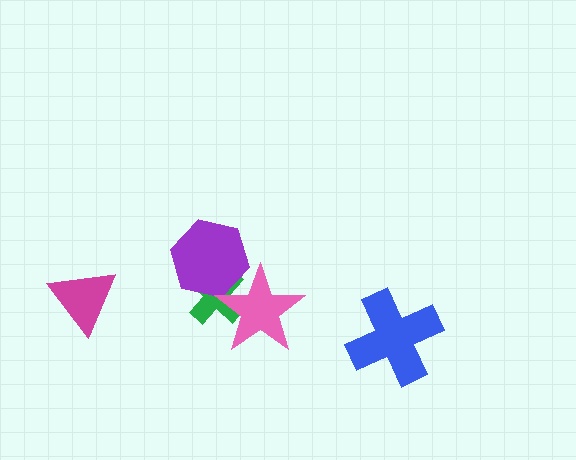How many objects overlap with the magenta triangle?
0 objects overlap with the magenta triangle.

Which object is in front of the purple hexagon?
The pink star is in front of the purple hexagon.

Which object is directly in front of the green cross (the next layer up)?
The purple hexagon is directly in front of the green cross.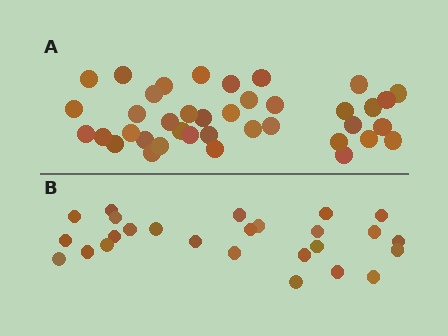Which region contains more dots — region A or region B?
Region A (the top region) has more dots.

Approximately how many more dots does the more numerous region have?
Region A has approximately 15 more dots than region B.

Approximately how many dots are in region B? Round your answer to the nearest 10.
About 30 dots. (The exact count is 26, which rounds to 30.)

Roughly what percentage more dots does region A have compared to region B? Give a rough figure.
About 50% more.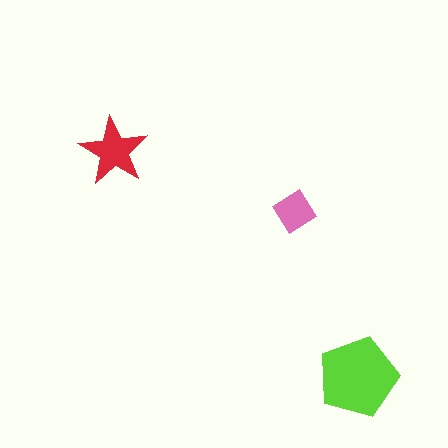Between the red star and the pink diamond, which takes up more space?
The red star.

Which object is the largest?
The lime pentagon.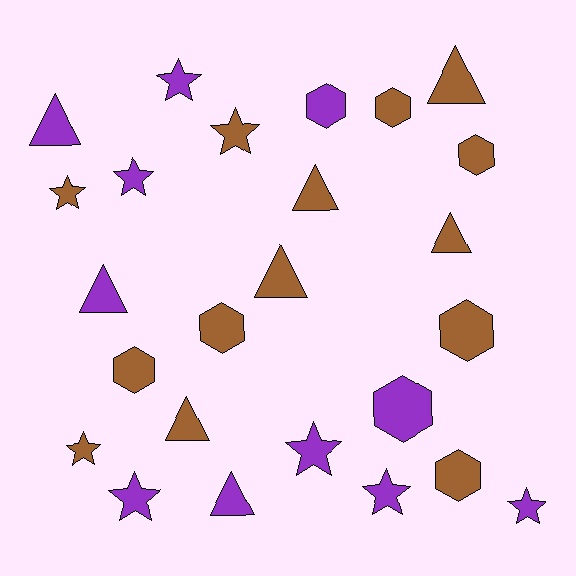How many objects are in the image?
There are 25 objects.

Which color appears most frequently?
Brown, with 14 objects.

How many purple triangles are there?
There are 3 purple triangles.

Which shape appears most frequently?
Star, with 9 objects.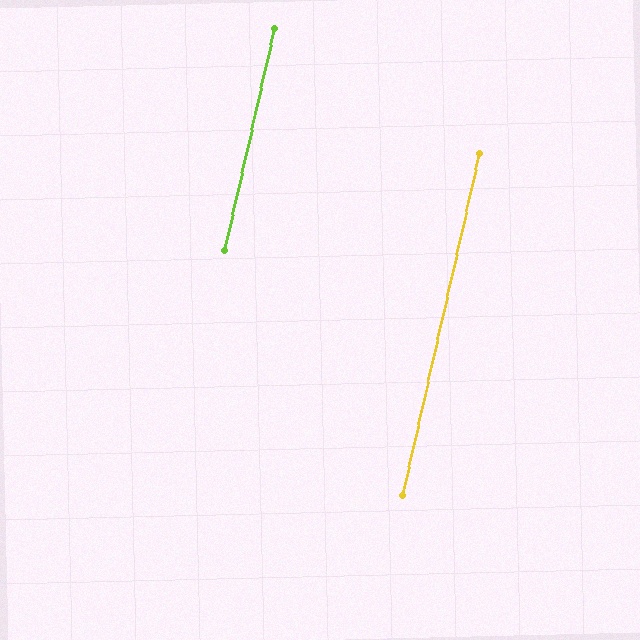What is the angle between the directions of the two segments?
Approximately 0 degrees.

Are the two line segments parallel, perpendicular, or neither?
Parallel — their directions differ by only 0.2°.